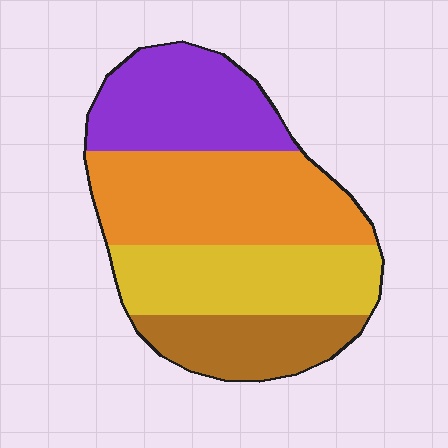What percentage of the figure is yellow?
Yellow covers around 25% of the figure.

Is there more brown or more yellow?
Yellow.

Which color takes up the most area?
Orange, at roughly 35%.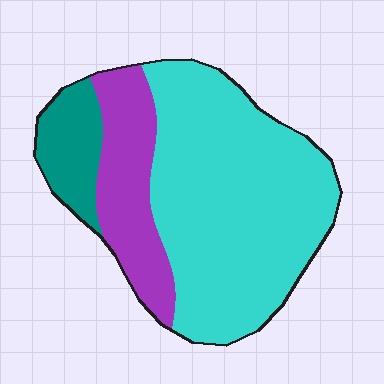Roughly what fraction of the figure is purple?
Purple covers 22% of the figure.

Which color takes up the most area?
Cyan, at roughly 65%.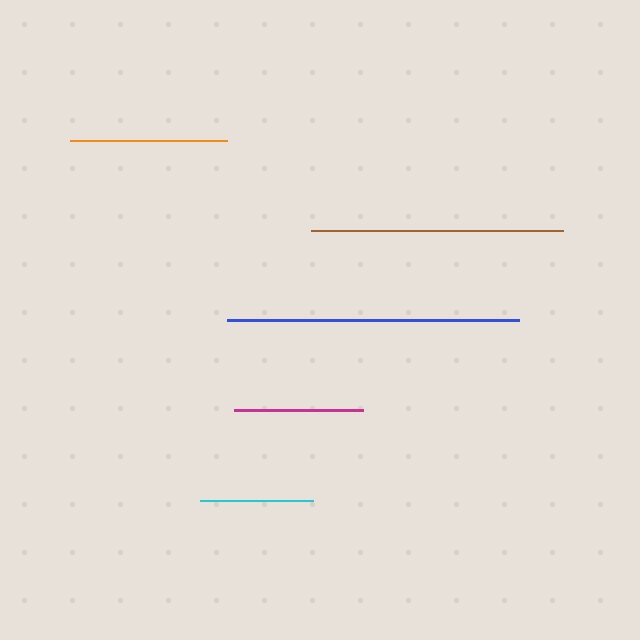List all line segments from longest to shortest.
From longest to shortest: blue, brown, orange, magenta, cyan.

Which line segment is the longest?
The blue line is the longest at approximately 292 pixels.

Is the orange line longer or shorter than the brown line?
The brown line is longer than the orange line.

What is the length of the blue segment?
The blue segment is approximately 292 pixels long.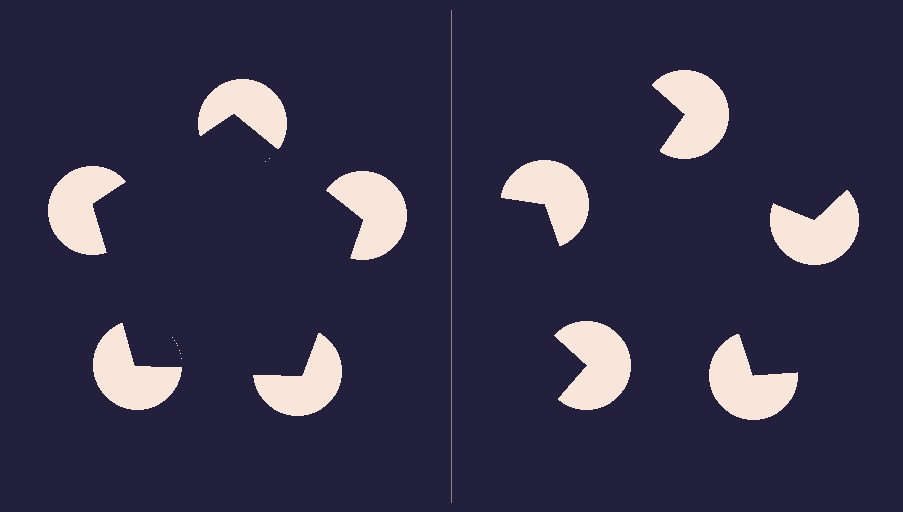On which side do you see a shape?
An illusory pentagon appears on the left side. On the right side the wedge cuts are rotated, so no coherent shape forms.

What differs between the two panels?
The pac-man discs are positioned identically on both sides; only the wedge orientations differ. On the left they align to a pentagon; on the right they are misaligned.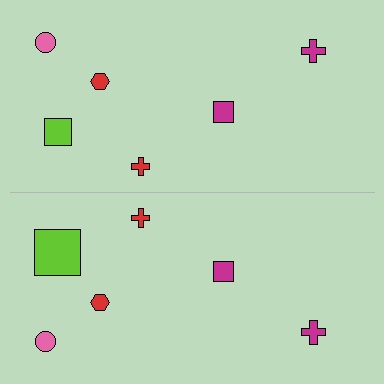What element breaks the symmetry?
The lime square on the bottom side has a different size than its mirror counterpart.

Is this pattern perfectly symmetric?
No, the pattern is not perfectly symmetric. The lime square on the bottom side has a different size than its mirror counterpart.